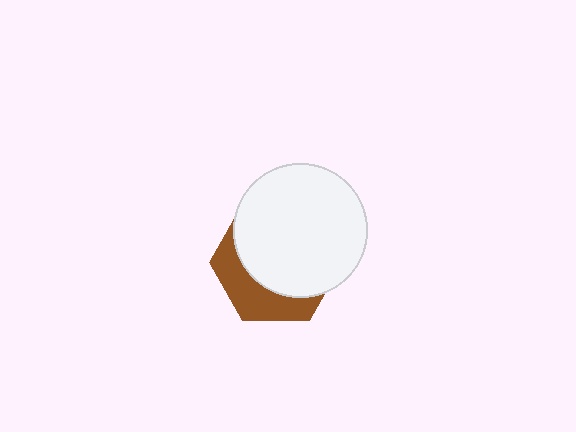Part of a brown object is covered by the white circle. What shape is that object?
It is a hexagon.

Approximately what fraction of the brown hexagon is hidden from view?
Roughly 67% of the brown hexagon is hidden behind the white circle.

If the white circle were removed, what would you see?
You would see the complete brown hexagon.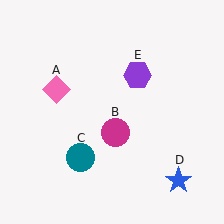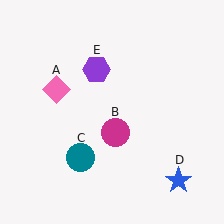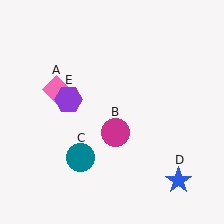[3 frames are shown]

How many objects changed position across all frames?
1 object changed position: purple hexagon (object E).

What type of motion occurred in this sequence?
The purple hexagon (object E) rotated counterclockwise around the center of the scene.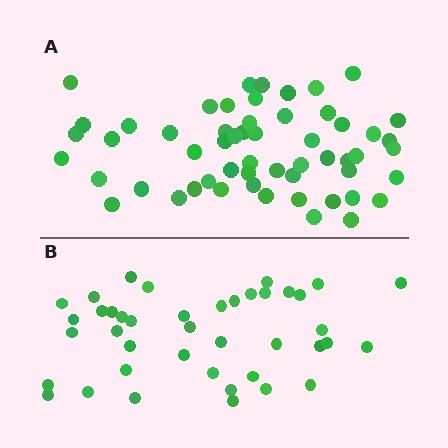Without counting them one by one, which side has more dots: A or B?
Region A (the top region) has more dots.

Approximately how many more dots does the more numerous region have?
Region A has approximately 15 more dots than region B.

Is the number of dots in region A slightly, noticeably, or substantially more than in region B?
Region A has noticeably more, but not dramatically so. The ratio is roughly 1.4 to 1.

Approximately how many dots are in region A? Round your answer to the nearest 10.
About 60 dots. (The exact count is 56, which rounds to 60.)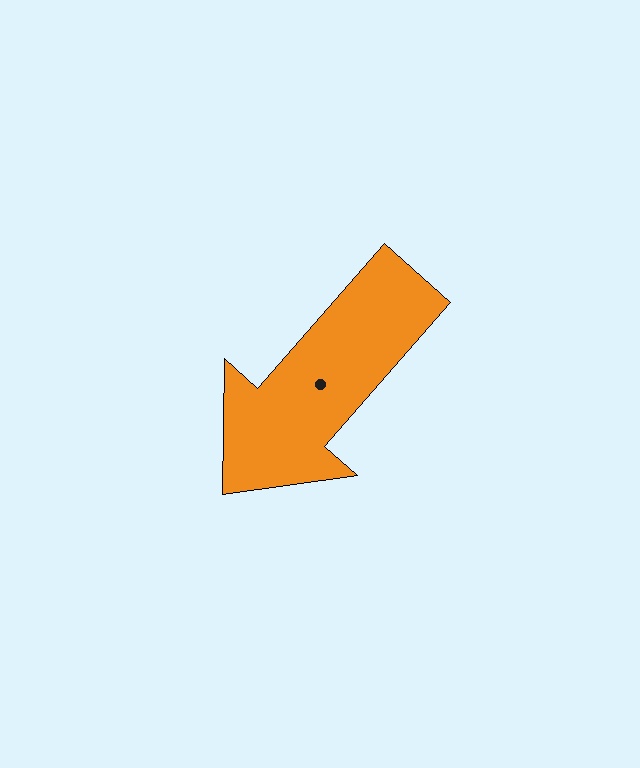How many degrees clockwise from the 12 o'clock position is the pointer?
Approximately 221 degrees.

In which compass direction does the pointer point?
Southwest.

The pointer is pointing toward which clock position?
Roughly 7 o'clock.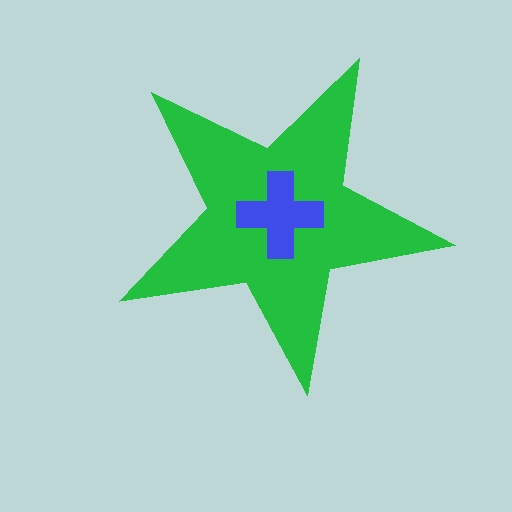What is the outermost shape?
The green star.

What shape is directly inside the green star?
The blue cross.